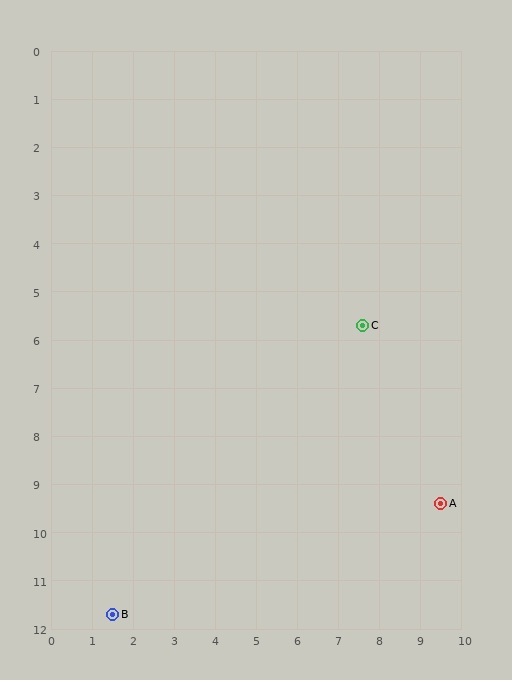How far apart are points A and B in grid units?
Points A and B are about 8.3 grid units apart.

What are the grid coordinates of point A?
Point A is at approximately (9.5, 9.4).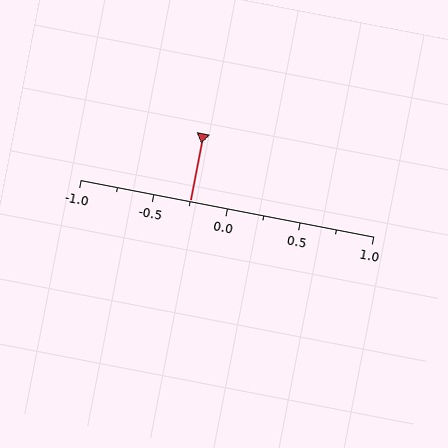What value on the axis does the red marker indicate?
The marker indicates approximately -0.25.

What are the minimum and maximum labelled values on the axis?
The axis runs from -1.0 to 1.0.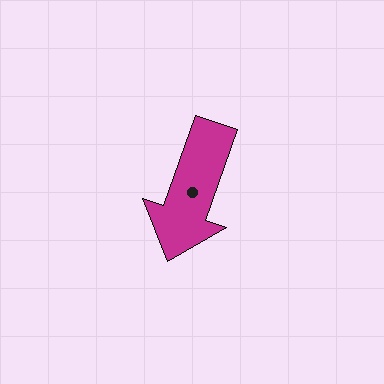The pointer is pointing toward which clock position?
Roughly 7 o'clock.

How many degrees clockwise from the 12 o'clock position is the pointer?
Approximately 200 degrees.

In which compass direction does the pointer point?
South.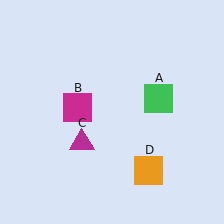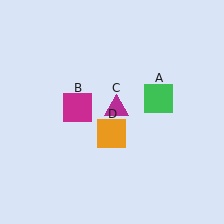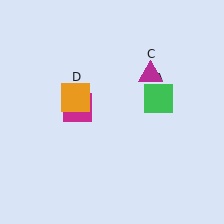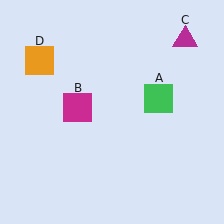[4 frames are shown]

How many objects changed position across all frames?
2 objects changed position: magenta triangle (object C), orange square (object D).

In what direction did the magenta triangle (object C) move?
The magenta triangle (object C) moved up and to the right.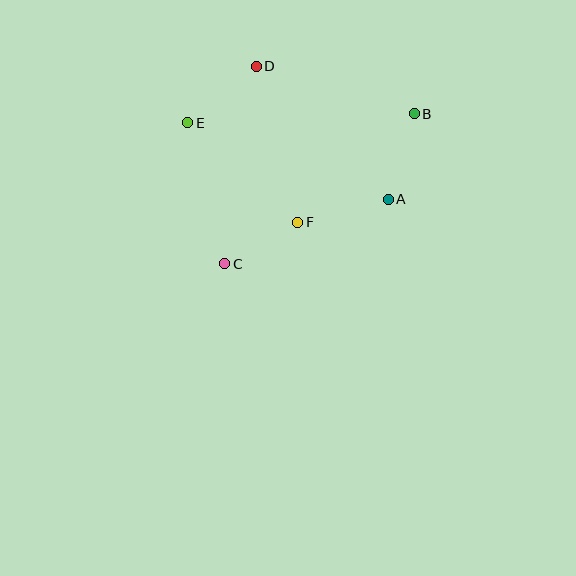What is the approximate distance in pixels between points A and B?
The distance between A and B is approximately 89 pixels.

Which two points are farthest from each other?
Points B and C are farthest from each other.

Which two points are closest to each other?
Points C and F are closest to each other.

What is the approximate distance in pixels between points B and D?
The distance between B and D is approximately 165 pixels.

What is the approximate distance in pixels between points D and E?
The distance between D and E is approximately 89 pixels.